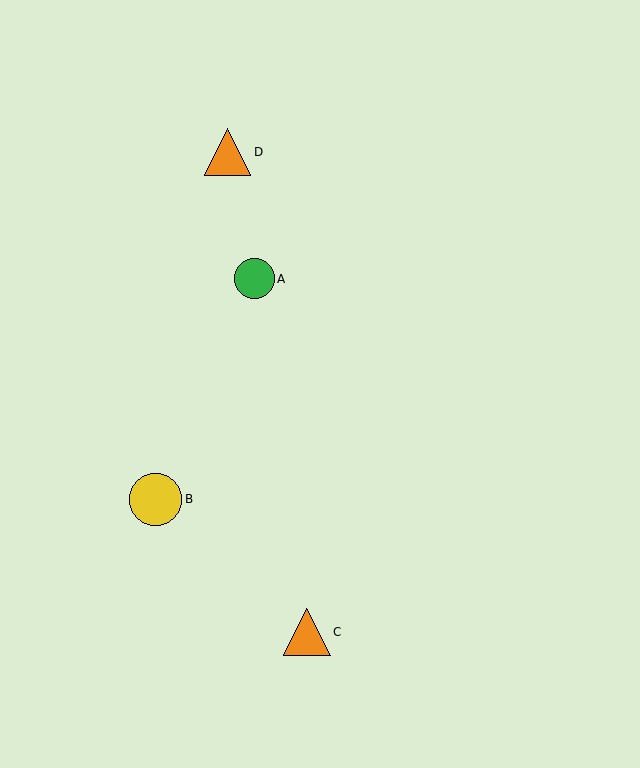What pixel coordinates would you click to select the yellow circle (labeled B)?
Click at (156, 499) to select the yellow circle B.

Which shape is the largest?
The yellow circle (labeled B) is the largest.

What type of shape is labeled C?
Shape C is an orange triangle.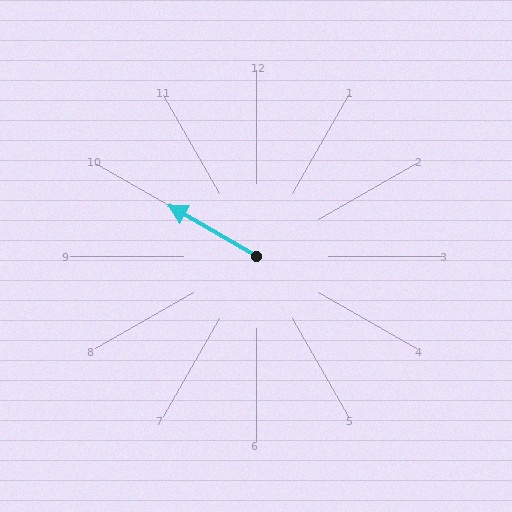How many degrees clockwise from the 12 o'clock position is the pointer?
Approximately 300 degrees.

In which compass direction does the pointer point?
Northwest.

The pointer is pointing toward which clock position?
Roughly 10 o'clock.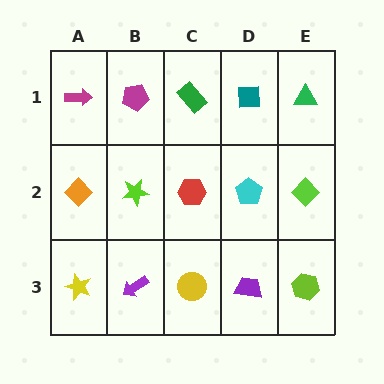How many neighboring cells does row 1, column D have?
3.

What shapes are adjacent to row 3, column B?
A lime star (row 2, column B), a yellow star (row 3, column A), a yellow circle (row 3, column C).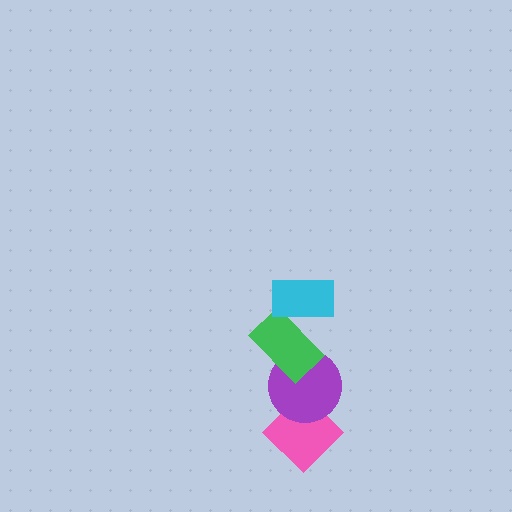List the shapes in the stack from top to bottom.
From top to bottom: the cyan rectangle, the green rectangle, the purple circle, the pink diamond.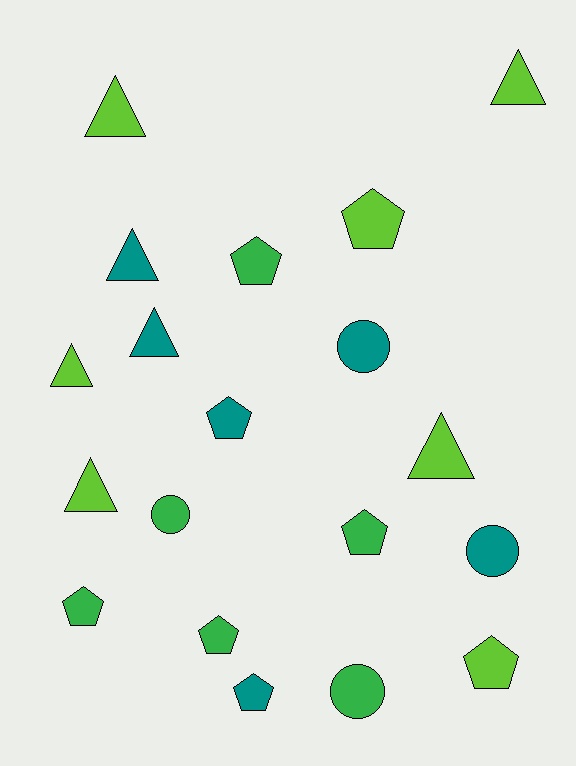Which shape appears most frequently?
Pentagon, with 8 objects.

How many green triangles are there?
There are no green triangles.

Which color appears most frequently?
Lime, with 7 objects.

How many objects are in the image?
There are 19 objects.